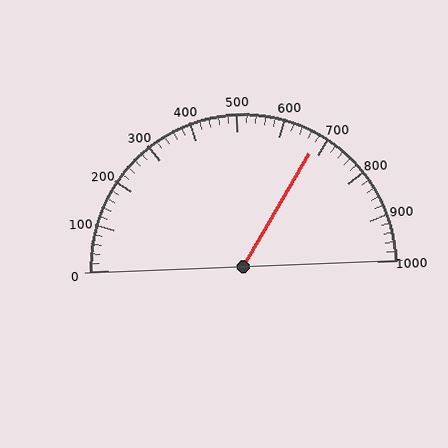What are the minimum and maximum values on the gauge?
The gauge ranges from 0 to 1000.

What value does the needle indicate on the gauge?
The needle indicates approximately 680.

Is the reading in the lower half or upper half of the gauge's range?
The reading is in the upper half of the range (0 to 1000).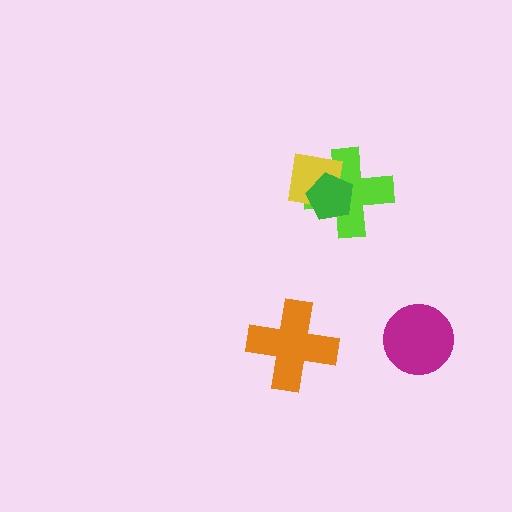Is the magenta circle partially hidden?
No, no other shape covers it.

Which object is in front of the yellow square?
The green pentagon is in front of the yellow square.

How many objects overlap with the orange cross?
0 objects overlap with the orange cross.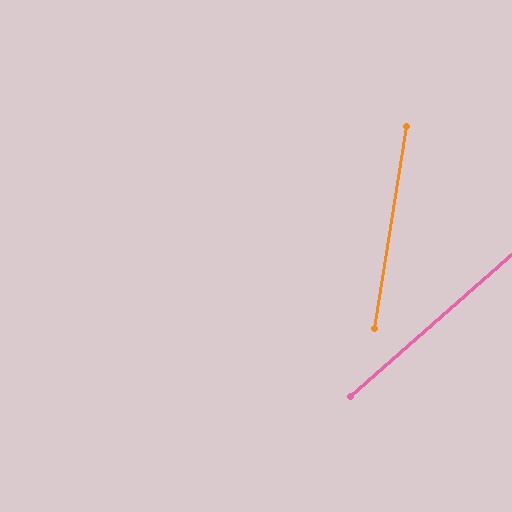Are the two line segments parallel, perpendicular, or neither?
Neither parallel nor perpendicular — they differ by about 40°.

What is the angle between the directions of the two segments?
Approximately 40 degrees.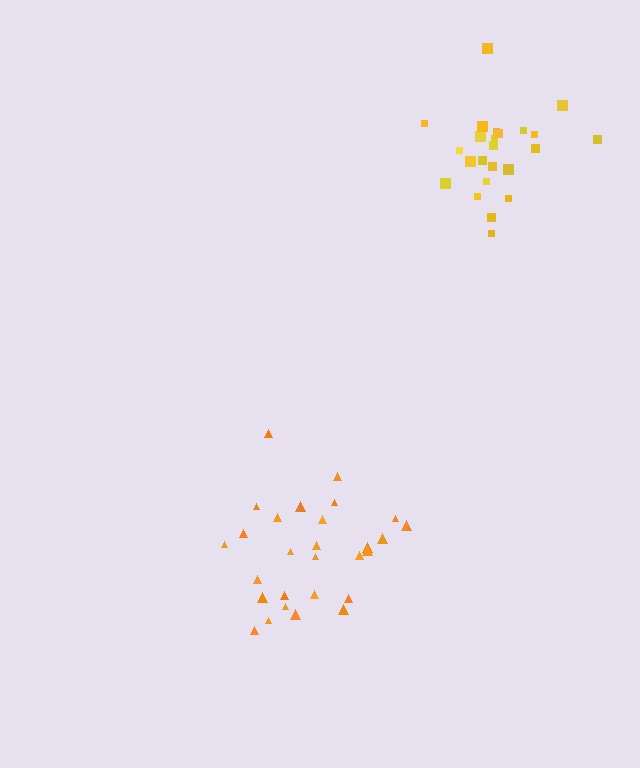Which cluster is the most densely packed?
Yellow.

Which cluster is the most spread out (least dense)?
Orange.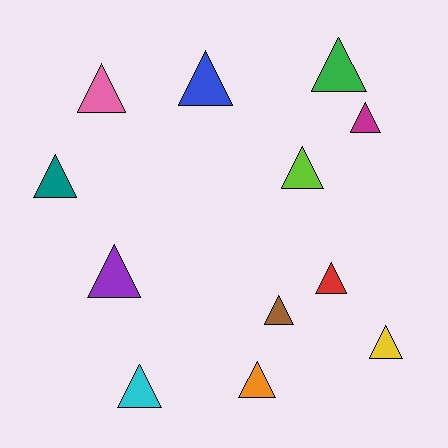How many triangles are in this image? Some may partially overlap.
There are 12 triangles.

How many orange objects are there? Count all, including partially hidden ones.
There is 1 orange object.